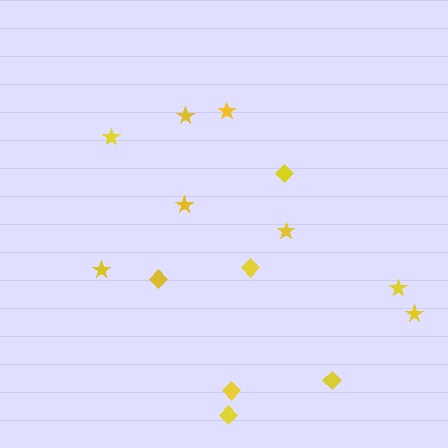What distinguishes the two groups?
There are 2 groups: one group of stars (8) and one group of diamonds (6).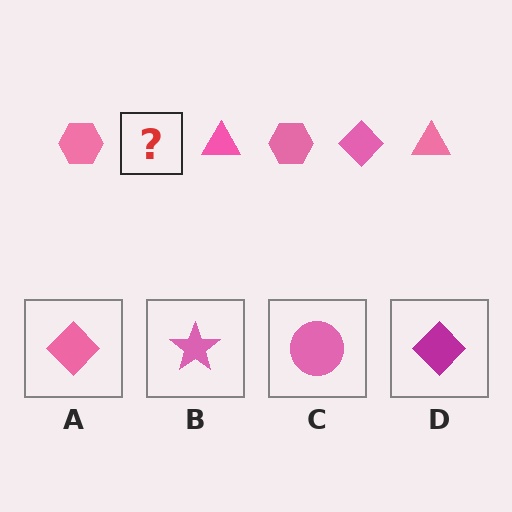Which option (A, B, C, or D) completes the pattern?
A.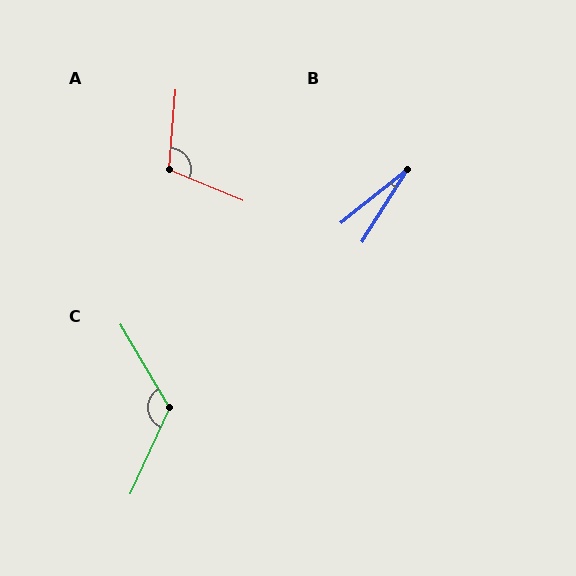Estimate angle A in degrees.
Approximately 108 degrees.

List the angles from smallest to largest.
B (19°), A (108°), C (125°).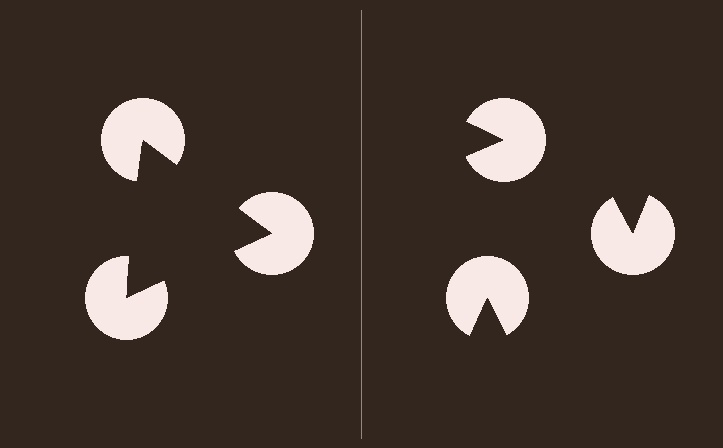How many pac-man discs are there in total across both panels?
6 — 3 on each side.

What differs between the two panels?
The pac-man discs are positioned identically on both sides; only the wedge orientations differ. On the left they align to a triangle; on the right they are misaligned.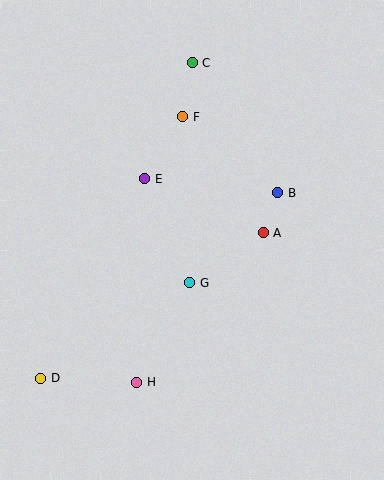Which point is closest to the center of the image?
Point G at (190, 283) is closest to the center.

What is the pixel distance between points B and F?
The distance between B and F is 122 pixels.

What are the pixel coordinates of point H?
Point H is at (137, 382).